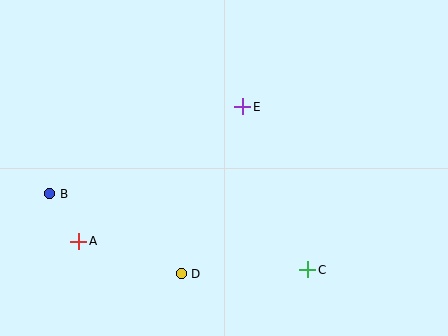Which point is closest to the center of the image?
Point E at (243, 107) is closest to the center.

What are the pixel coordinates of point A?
Point A is at (79, 241).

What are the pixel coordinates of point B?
Point B is at (50, 194).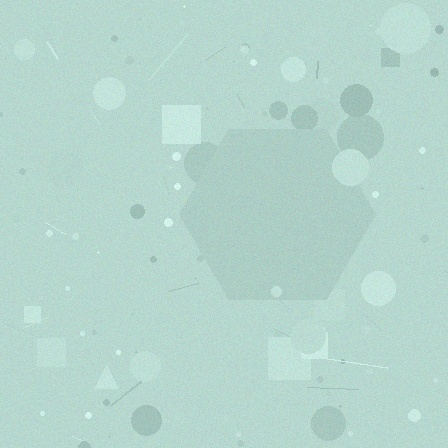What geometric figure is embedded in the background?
A hexagon is embedded in the background.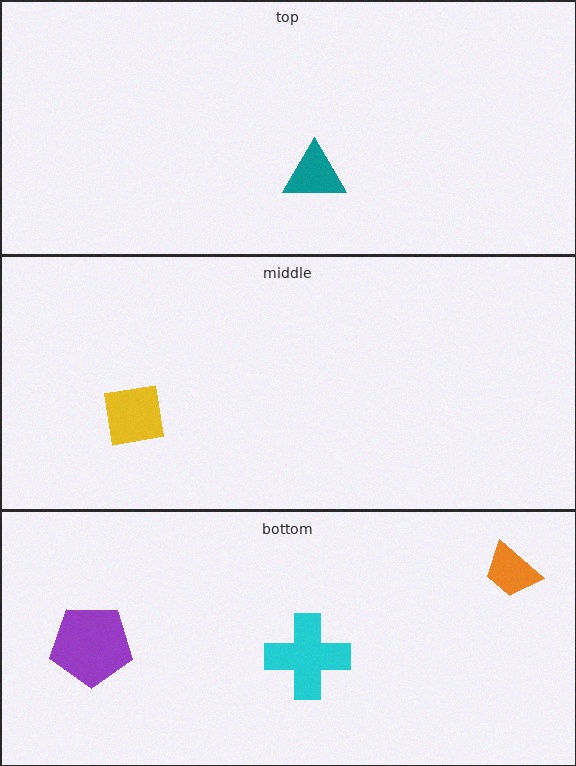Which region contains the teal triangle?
The top region.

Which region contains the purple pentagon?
The bottom region.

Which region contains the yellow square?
The middle region.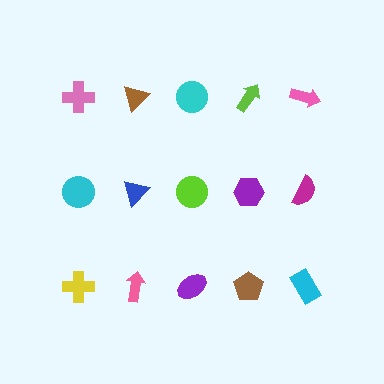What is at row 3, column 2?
A pink arrow.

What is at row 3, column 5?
A cyan rectangle.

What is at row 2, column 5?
A magenta semicircle.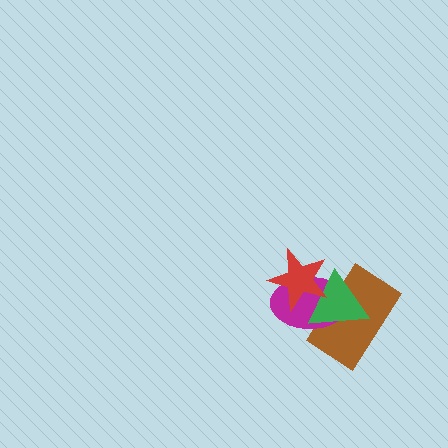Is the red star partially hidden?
No, no other shape covers it.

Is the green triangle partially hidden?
Yes, it is partially covered by another shape.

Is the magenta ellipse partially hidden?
Yes, it is partially covered by another shape.